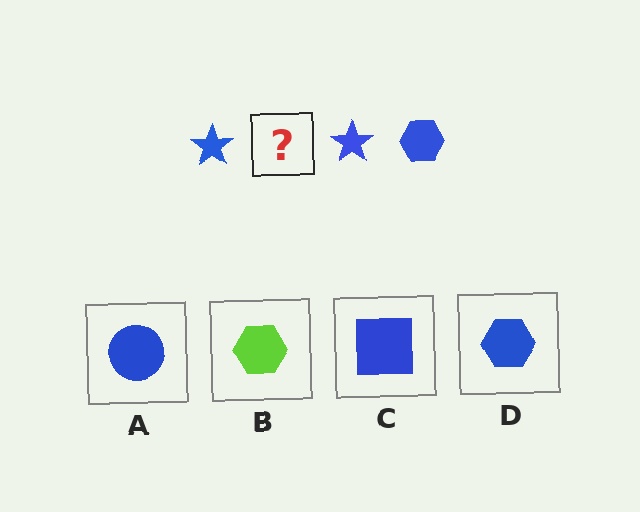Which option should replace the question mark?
Option D.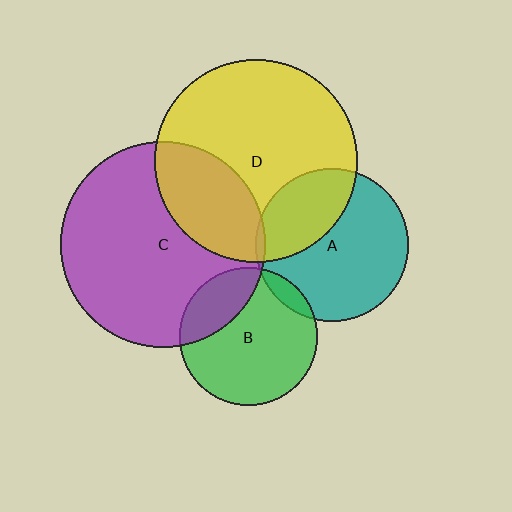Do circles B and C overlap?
Yes.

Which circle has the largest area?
Circle C (purple).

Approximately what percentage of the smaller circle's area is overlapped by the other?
Approximately 25%.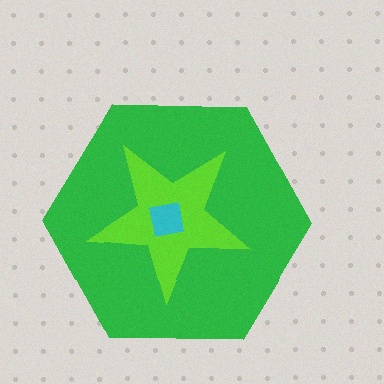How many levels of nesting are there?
3.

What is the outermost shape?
The green hexagon.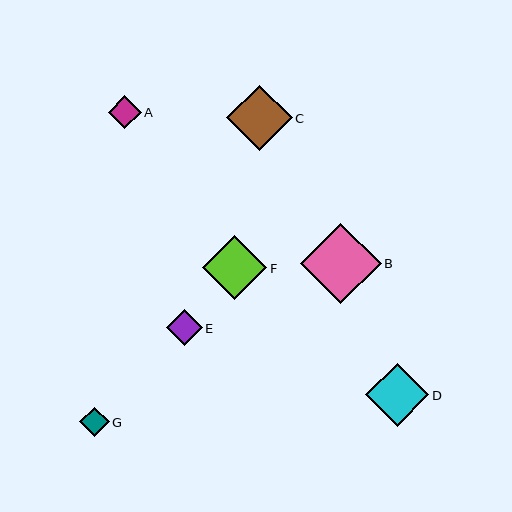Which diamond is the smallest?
Diamond G is the smallest with a size of approximately 29 pixels.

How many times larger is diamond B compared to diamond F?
Diamond B is approximately 1.3 times the size of diamond F.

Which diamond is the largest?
Diamond B is the largest with a size of approximately 80 pixels.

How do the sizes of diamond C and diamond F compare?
Diamond C and diamond F are approximately the same size.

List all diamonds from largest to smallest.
From largest to smallest: B, C, F, D, E, A, G.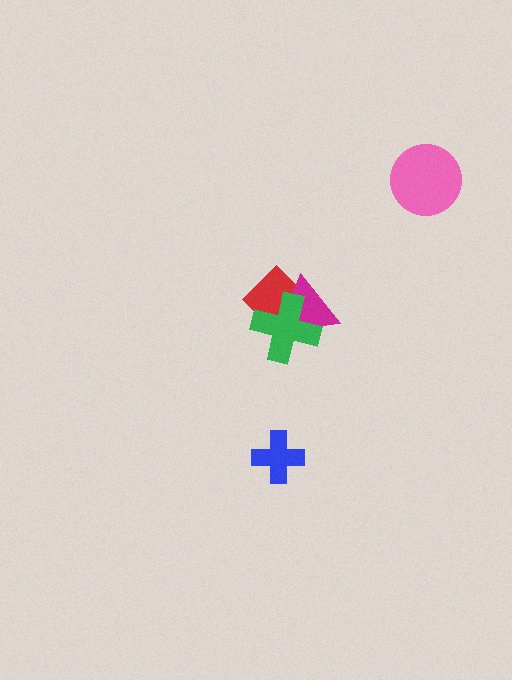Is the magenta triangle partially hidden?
Yes, it is partially covered by another shape.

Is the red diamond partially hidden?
Yes, it is partially covered by another shape.